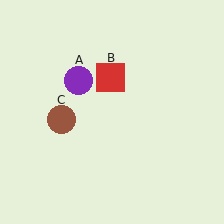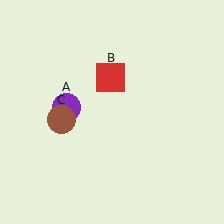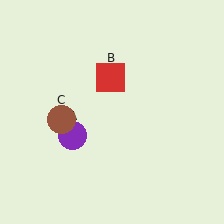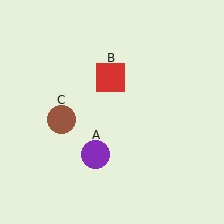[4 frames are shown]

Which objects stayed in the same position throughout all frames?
Red square (object B) and brown circle (object C) remained stationary.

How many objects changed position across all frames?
1 object changed position: purple circle (object A).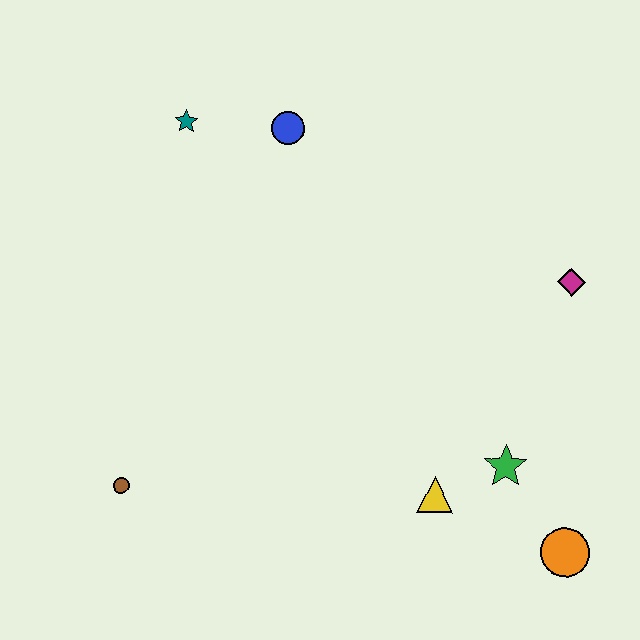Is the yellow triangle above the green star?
No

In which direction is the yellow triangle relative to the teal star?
The yellow triangle is below the teal star.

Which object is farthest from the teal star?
The orange circle is farthest from the teal star.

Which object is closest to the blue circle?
The teal star is closest to the blue circle.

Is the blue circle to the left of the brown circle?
No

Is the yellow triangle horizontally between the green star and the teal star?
Yes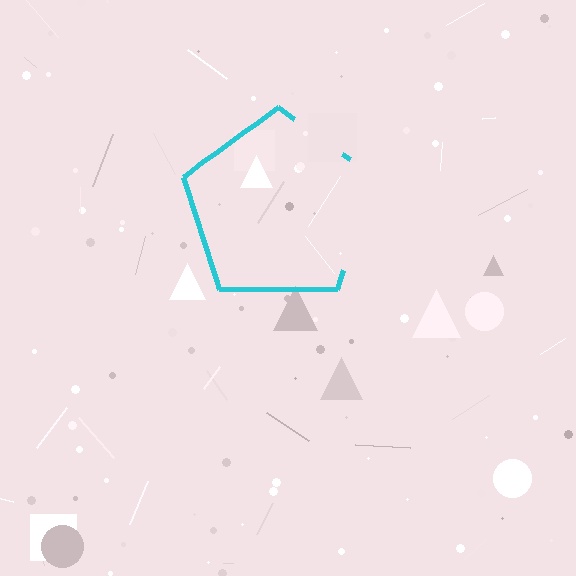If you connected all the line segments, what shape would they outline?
They would outline a pentagon.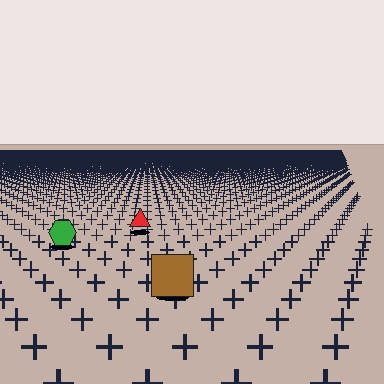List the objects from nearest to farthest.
From nearest to farthest: the brown square, the green hexagon, the red triangle.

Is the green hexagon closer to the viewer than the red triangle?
Yes. The green hexagon is closer — you can tell from the texture gradient: the ground texture is coarser near it.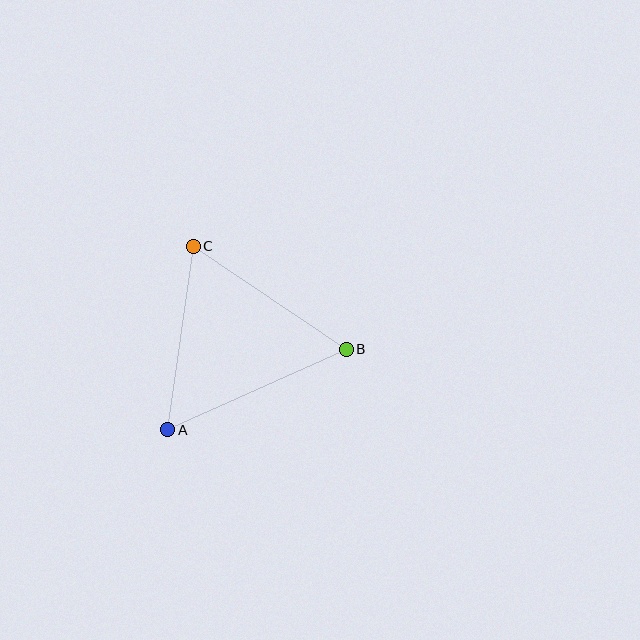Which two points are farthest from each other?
Points A and B are farthest from each other.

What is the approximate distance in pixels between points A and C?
The distance between A and C is approximately 185 pixels.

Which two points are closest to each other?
Points B and C are closest to each other.